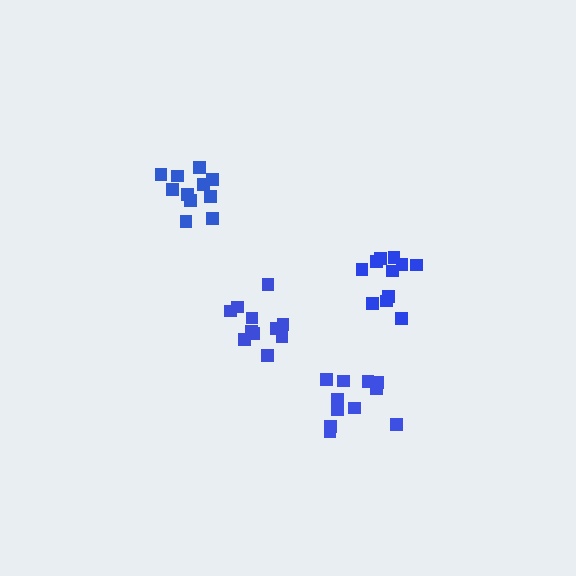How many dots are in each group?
Group 1: 11 dots, Group 2: 11 dots, Group 3: 11 dots, Group 4: 11 dots (44 total).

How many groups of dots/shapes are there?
There are 4 groups.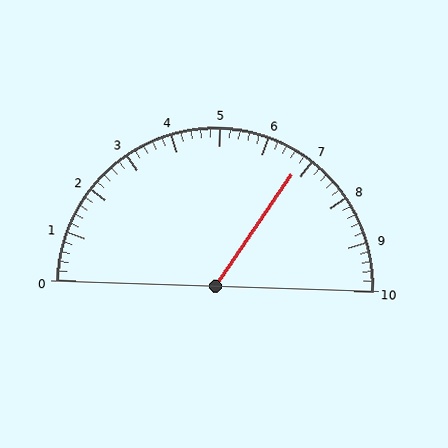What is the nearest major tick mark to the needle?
The nearest major tick mark is 7.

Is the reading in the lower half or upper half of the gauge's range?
The reading is in the upper half of the range (0 to 10).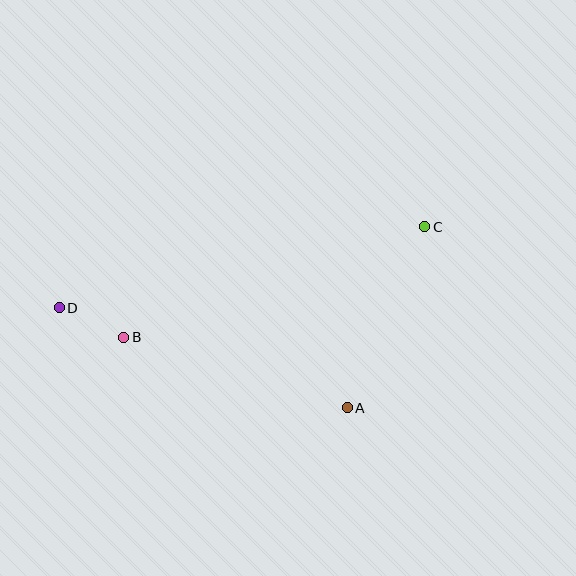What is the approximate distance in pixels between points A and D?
The distance between A and D is approximately 305 pixels.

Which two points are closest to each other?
Points B and D are closest to each other.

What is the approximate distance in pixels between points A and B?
The distance between A and B is approximately 235 pixels.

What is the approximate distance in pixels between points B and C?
The distance between B and C is approximately 320 pixels.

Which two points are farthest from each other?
Points C and D are farthest from each other.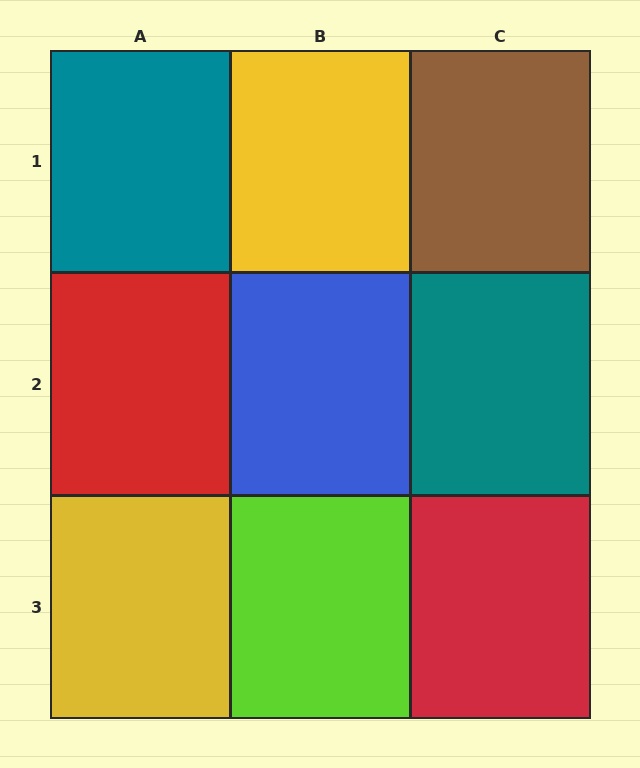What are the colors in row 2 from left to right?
Red, blue, teal.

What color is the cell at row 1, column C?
Brown.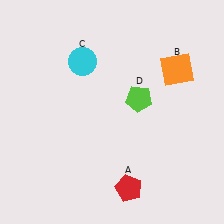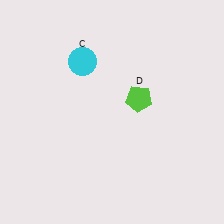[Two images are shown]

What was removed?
The red pentagon (A), the orange square (B) were removed in Image 2.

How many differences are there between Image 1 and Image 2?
There are 2 differences between the two images.